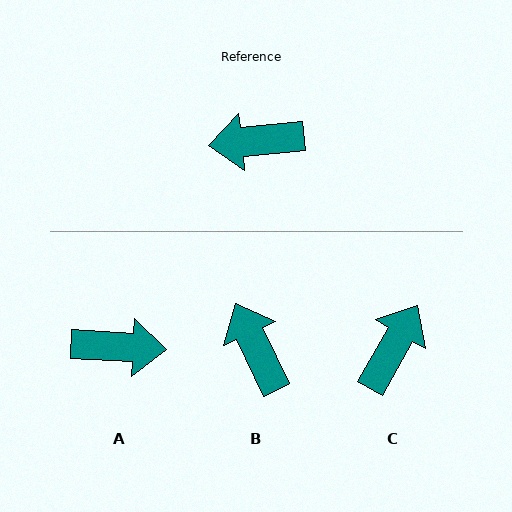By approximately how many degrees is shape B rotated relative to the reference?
Approximately 70 degrees clockwise.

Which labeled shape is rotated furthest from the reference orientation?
A, about 172 degrees away.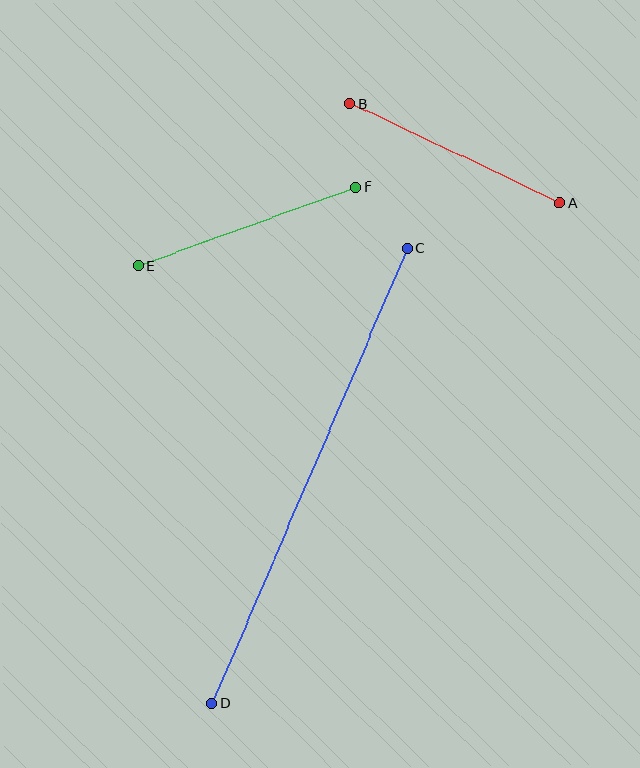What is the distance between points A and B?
The distance is approximately 232 pixels.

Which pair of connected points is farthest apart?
Points C and D are farthest apart.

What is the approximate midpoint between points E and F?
The midpoint is at approximately (247, 226) pixels.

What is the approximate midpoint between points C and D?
The midpoint is at approximately (309, 476) pixels.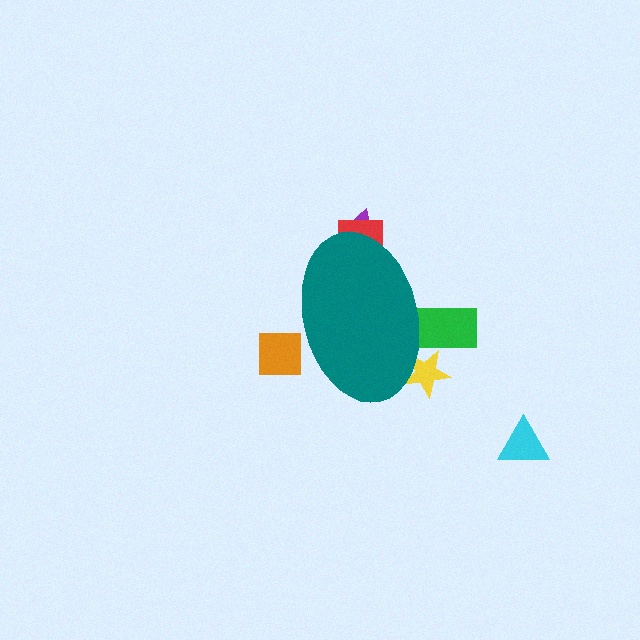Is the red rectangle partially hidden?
Yes, the red rectangle is partially hidden behind the teal ellipse.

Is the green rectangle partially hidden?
Yes, the green rectangle is partially hidden behind the teal ellipse.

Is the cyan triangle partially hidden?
No, the cyan triangle is fully visible.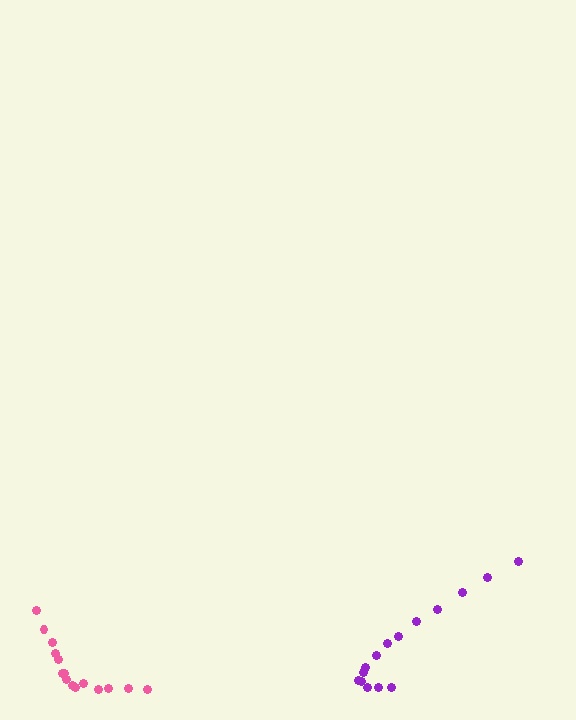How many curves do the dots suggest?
There are 2 distinct paths.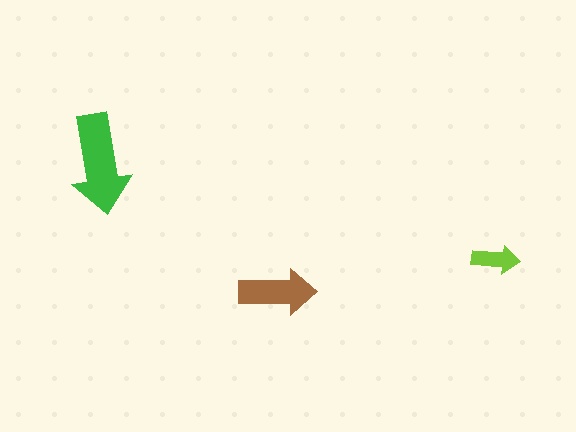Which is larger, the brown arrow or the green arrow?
The green one.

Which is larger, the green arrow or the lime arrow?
The green one.